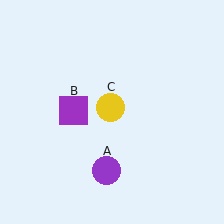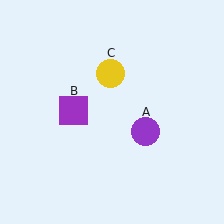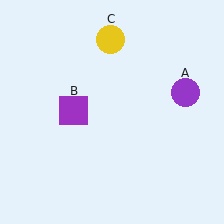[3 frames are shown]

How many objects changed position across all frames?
2 objects changed position: purple circle (object A), yellow circle (object C).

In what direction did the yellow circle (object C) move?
The yellow circle (object C) moved up.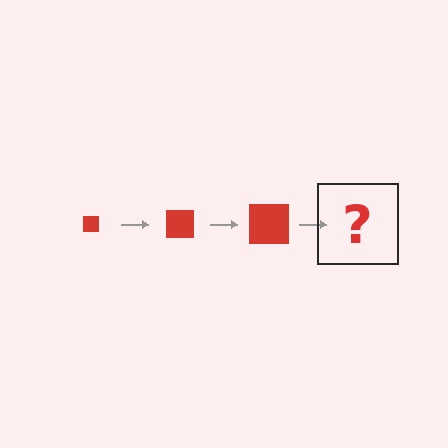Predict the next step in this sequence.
The next step is a red square, larger than the previous one.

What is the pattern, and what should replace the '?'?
The pattern is that the square gets progressively larger each step. The '?' should be a red square, larger than the previous one.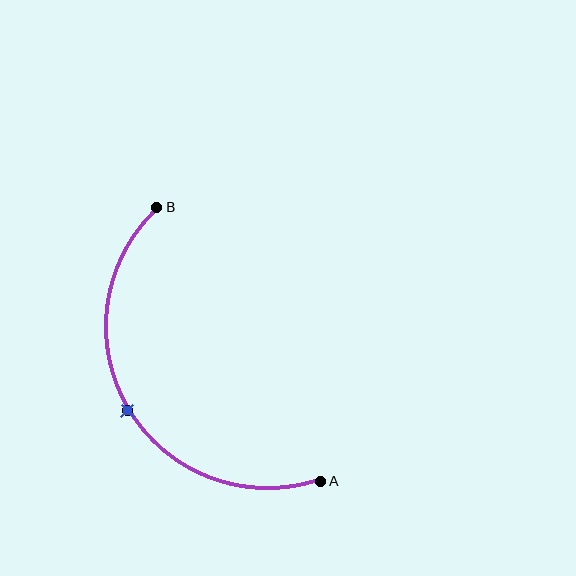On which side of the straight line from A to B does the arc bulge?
The arc bulges to the left of the straight line connecting A and B.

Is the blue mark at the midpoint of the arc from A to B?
Yes. The blue mark lies on the arc at equal arc-length from both A and B — it is the arc midpoint.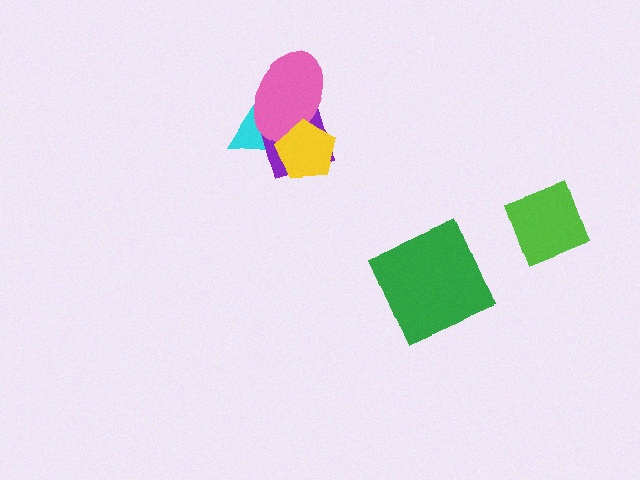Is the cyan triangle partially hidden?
Yes, it is partially covered by another shape.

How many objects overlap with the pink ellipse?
3 objects overlap with the pink ellipse.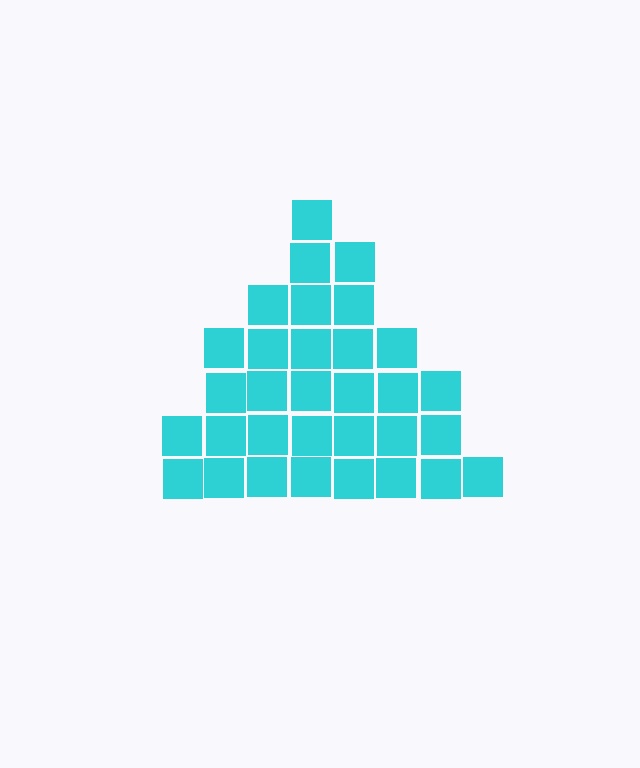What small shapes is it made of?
It is made of small squares.